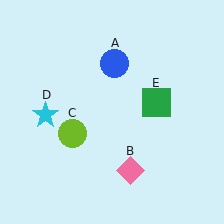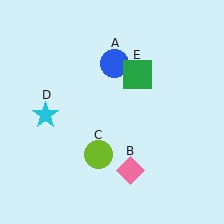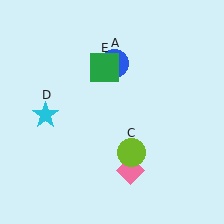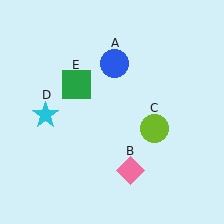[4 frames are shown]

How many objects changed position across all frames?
2 objects changed position: lime circle (object C), green square (object E).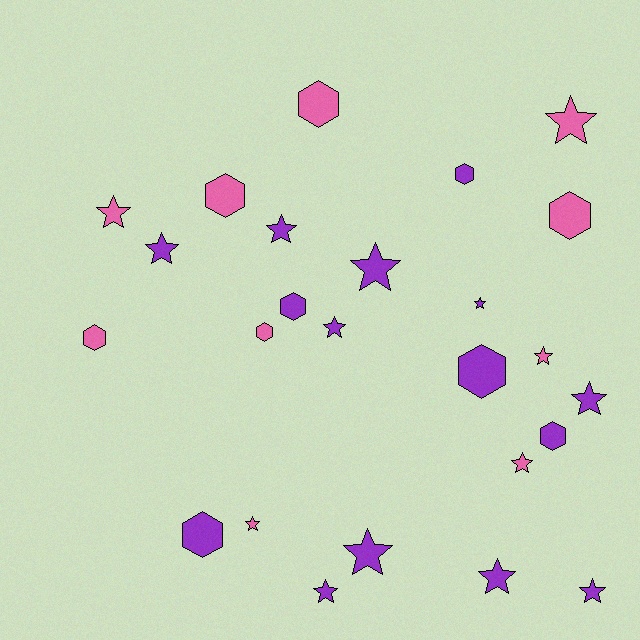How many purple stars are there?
There are 10 purple stars.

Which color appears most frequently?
Purple, with 15 objects.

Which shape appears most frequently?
Star, with 15 objects.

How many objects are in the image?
There are 25 objects.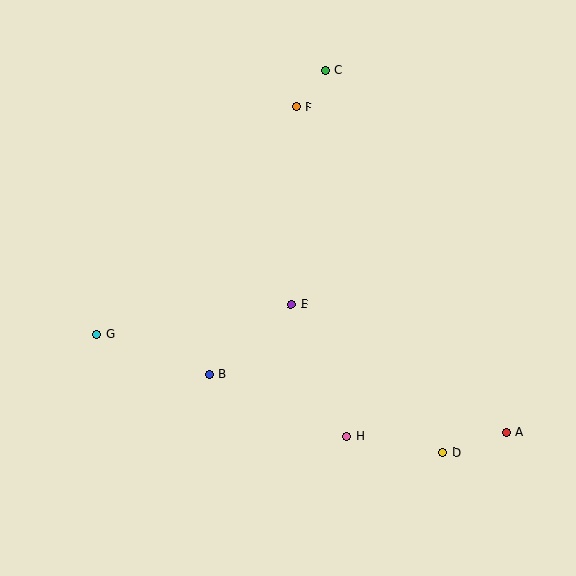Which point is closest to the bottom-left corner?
Point G is closest to the bottom-left corner.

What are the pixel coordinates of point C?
Point C is at (325, 70).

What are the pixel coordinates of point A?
Point A is at (506, 432).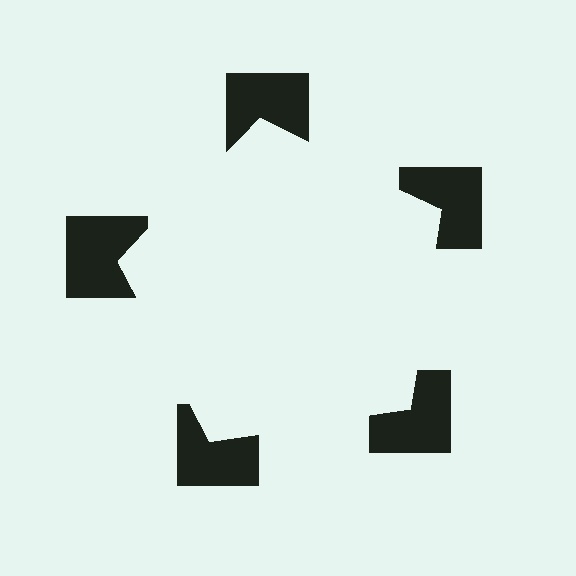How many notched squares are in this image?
There are 5 — one at each vertex of the illusory pentagon.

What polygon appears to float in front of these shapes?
An illusory pentagon — its edges are inferred from the aligned wedge cuts in the notched squares, not physically drawn.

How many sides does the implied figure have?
5 sides.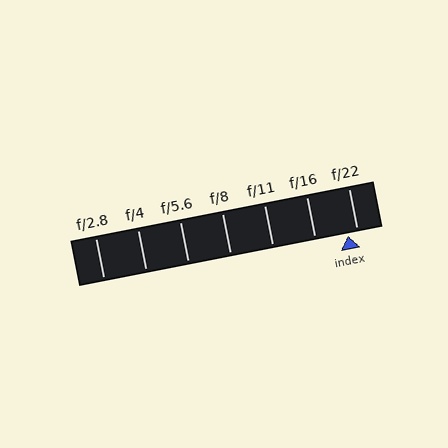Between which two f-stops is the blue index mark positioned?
The index mark is between f/16 and f/22.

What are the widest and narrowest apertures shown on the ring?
The widest aperture shown is f/2.8 and the narrowest is f/22.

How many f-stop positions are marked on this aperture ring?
There are 7 f-stop positions marked.